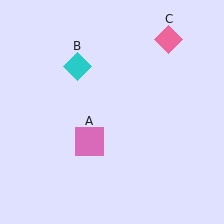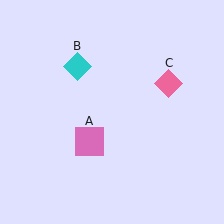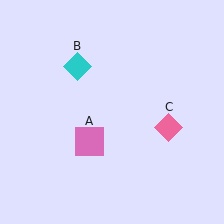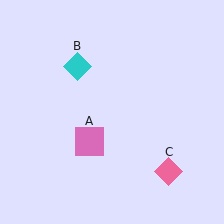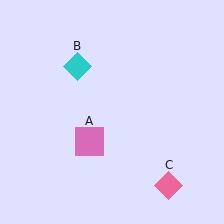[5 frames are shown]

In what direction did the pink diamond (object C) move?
The pink diamond (object C) moved down.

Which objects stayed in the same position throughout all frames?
Pink square (object A) and cyan diamond (object B) remained stationary.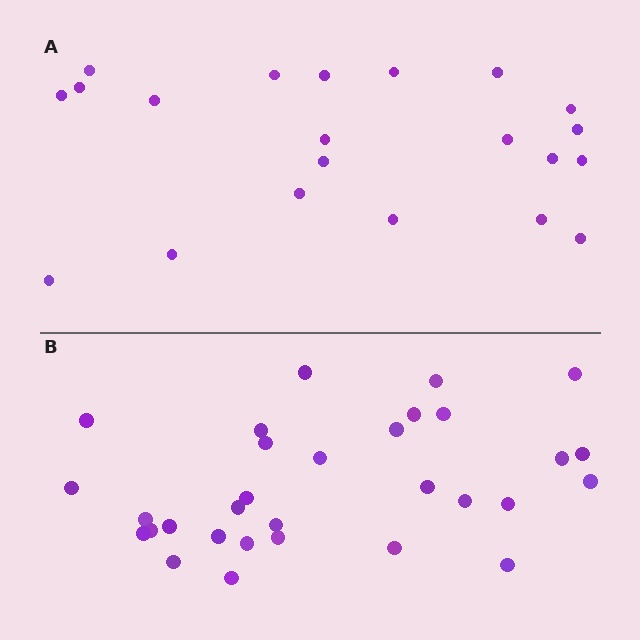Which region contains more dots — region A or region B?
Region B (the bottom region) has more dots.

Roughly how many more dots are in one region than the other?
Region B has roughly 10 or so more dots than region A.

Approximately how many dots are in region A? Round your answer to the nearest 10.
About 20 dots. (The exact count is 21, which rounds to 20.)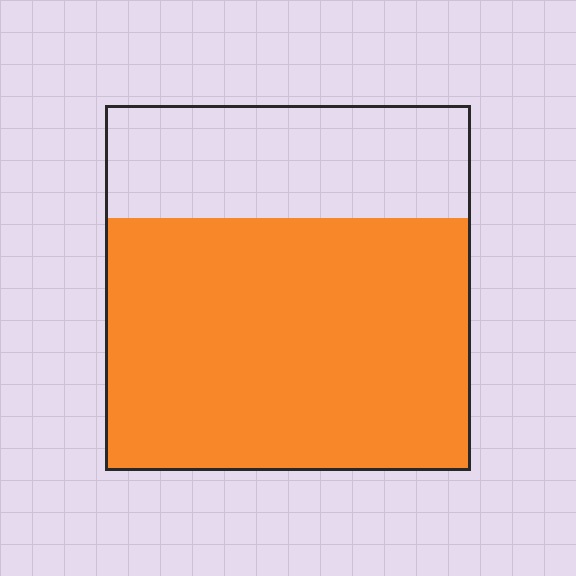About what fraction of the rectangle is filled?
About two thirds (2/3).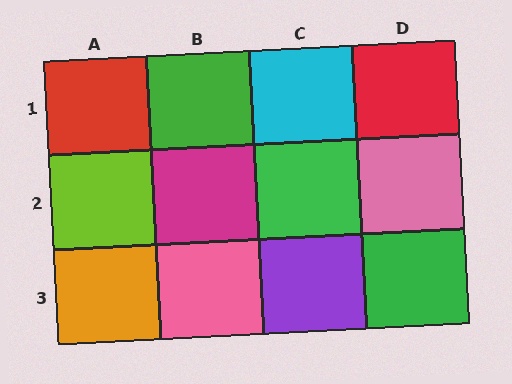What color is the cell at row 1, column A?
Red.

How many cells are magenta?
1 cell is magenta.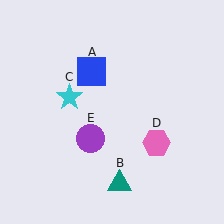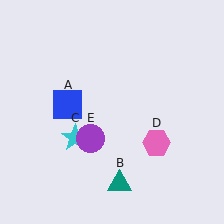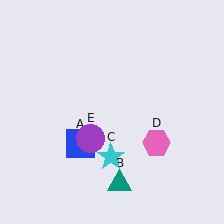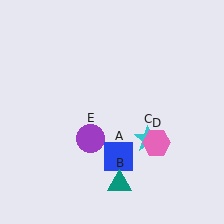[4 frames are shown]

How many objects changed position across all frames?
2 objects changed position: blue square (object A), cyan star (object C).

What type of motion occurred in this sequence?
The blue square (object A), cyan star (object C) rotated counterclockwise around the center of the scene.